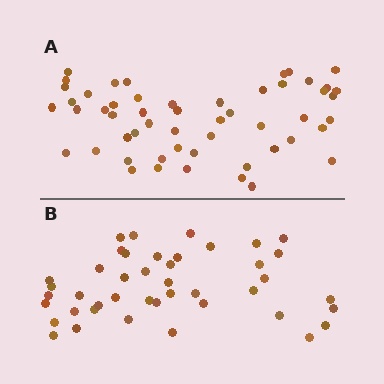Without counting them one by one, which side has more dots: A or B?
Region A (the top region) has more dots.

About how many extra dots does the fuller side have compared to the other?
Region A has roughly 10 or so more dots than region B.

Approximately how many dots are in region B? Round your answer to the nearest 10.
About 40 dots. (The exact count is 43, which rounds to 40.)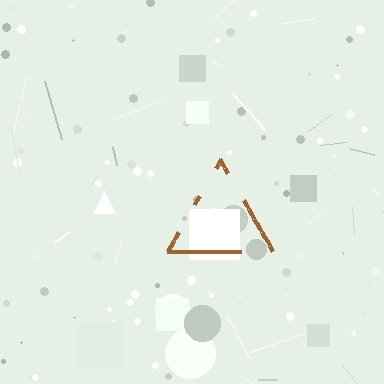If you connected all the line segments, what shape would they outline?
They would outline a triangle.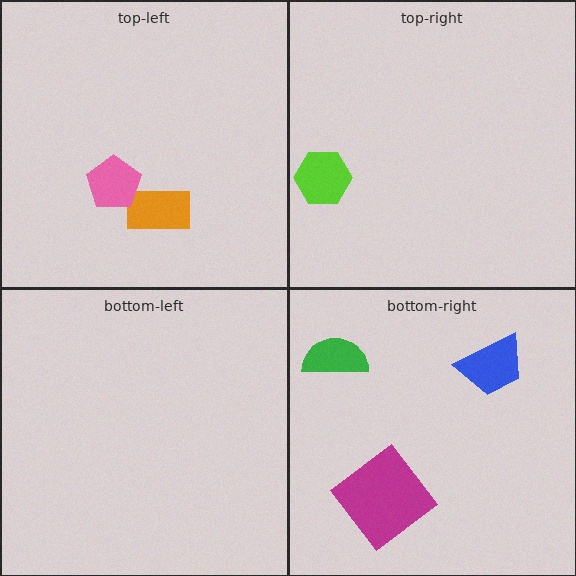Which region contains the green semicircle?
The bottom-right region.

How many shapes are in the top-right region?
1.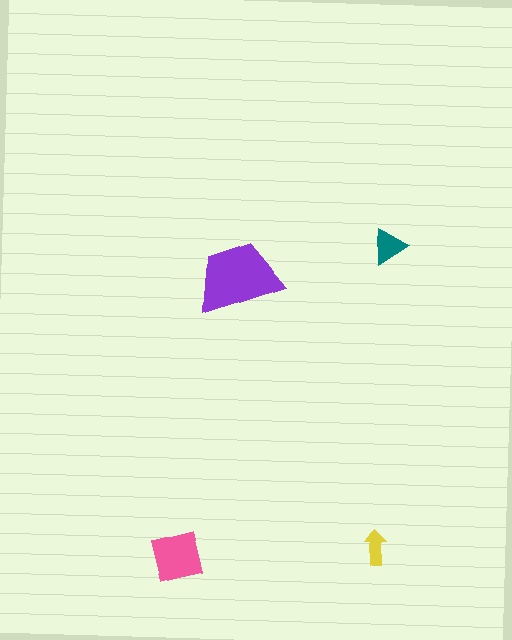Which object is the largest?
The purple trapezoid.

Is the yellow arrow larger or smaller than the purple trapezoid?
Smaller.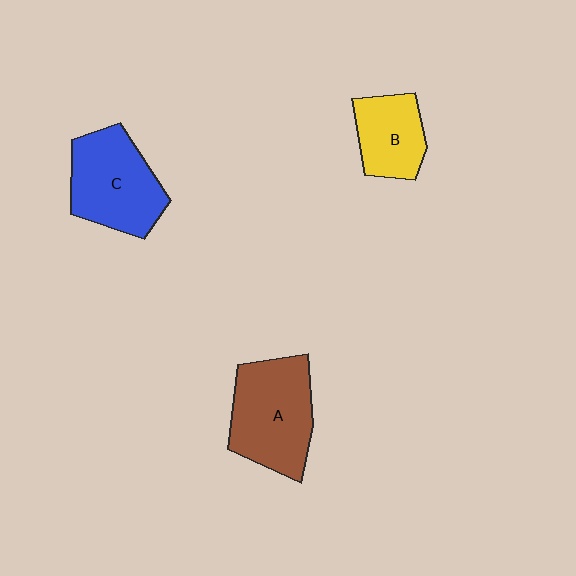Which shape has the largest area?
Shape A (brown).